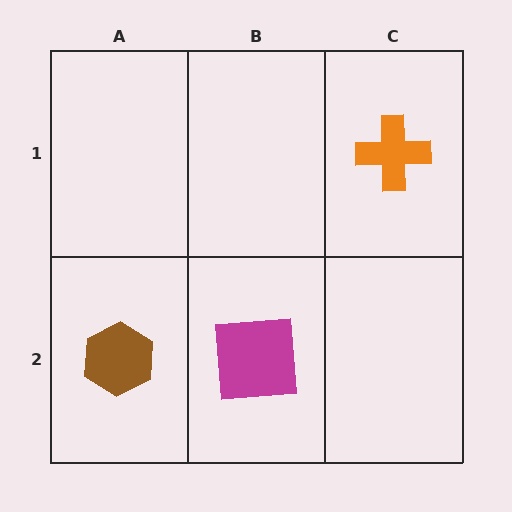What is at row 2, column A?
A brown hexagon.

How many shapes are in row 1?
1 shape.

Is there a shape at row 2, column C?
No, that cell is empty.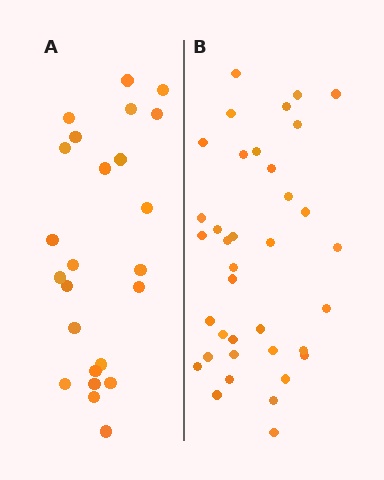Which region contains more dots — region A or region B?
Region B (the right region) has more dots.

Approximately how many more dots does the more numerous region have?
Region B has approximately 15 more dots than region A.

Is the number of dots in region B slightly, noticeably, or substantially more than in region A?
Region B has substantially more. The ratio is roughly 1.5 to 1.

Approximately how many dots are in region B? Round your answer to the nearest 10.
About 40 dots. (The exact count is 37, which rounds to 40.)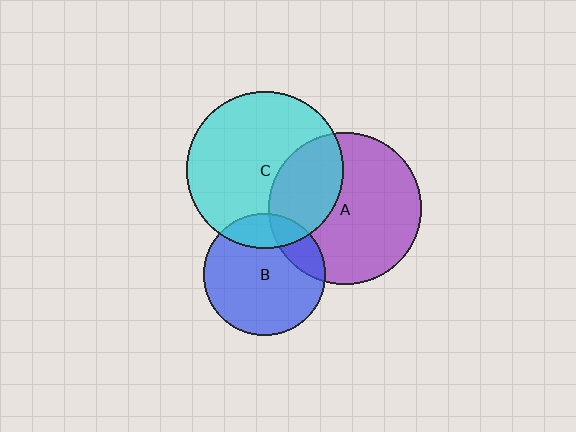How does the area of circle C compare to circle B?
Approximately 1.7 times.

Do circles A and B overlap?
Yes.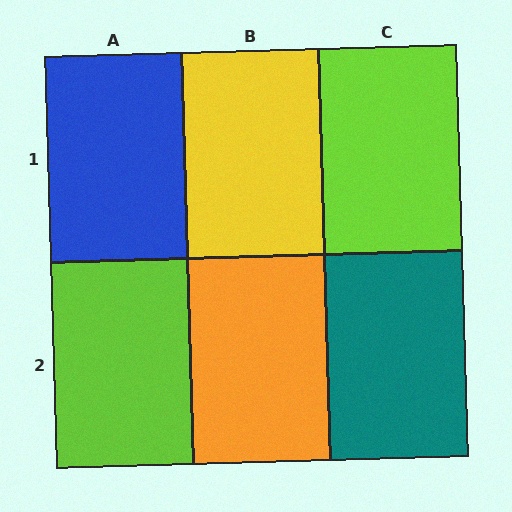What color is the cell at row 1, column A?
Blue.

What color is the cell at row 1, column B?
Yellow.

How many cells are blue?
1 cell is blue.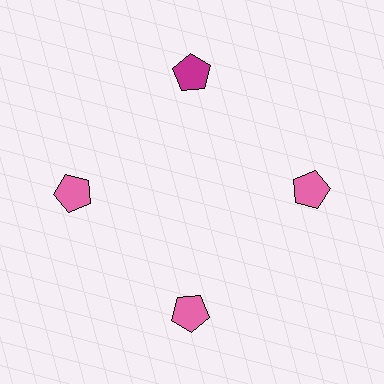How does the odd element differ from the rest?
It has a different color: magenta instead of pink.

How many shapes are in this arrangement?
There are 4 shapes arranged in a ring pattern.